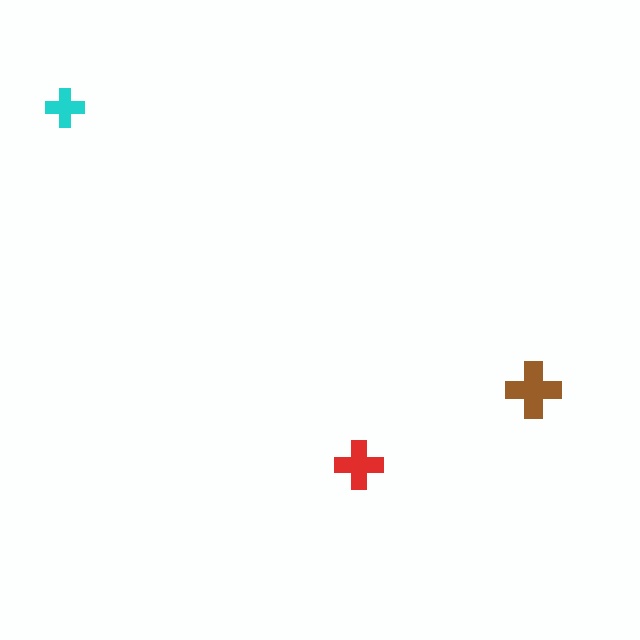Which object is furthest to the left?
The cyan cross is leftmost.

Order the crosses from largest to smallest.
the brown one, the red one, the cyan one.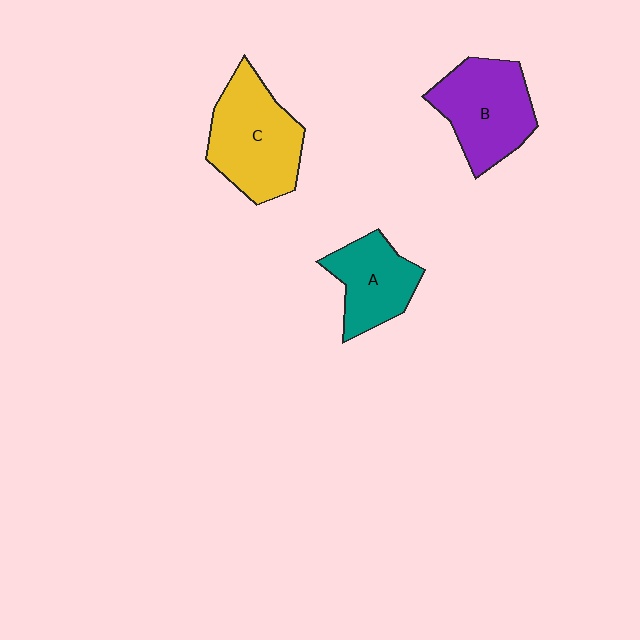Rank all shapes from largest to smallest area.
From largest to smallest: C (yellow), B (purple), A (teal).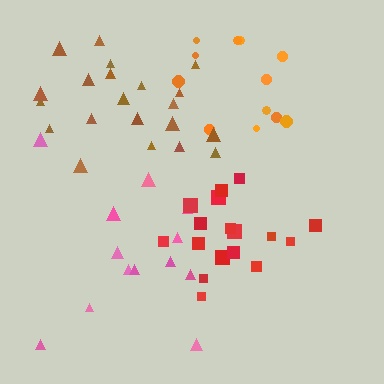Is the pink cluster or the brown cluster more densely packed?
Brown.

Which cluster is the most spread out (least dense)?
Pink.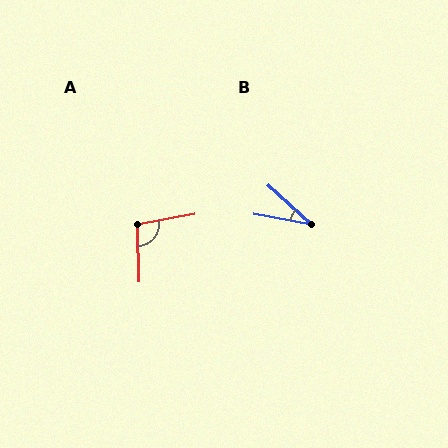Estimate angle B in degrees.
Approximately 32 degrees.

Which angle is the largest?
A, at approximately 98 degrees.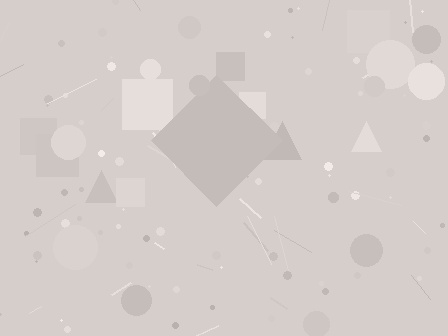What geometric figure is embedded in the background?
A diamond is embedded in the background.